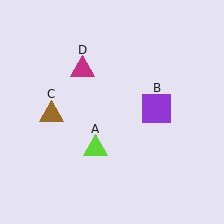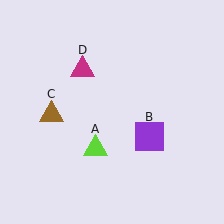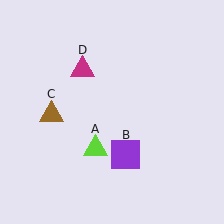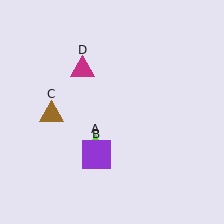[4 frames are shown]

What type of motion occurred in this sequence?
The purple square (object B) rotated clockwise around the center of the scene.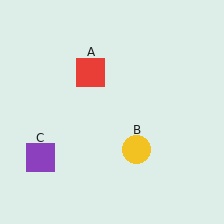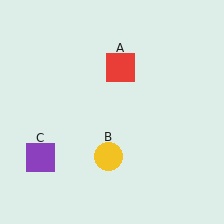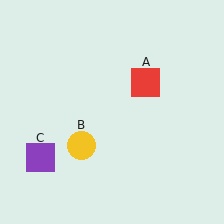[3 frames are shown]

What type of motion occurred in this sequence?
The red square (object A), yellow circle (object B) rotated clockwise around the center of the scene.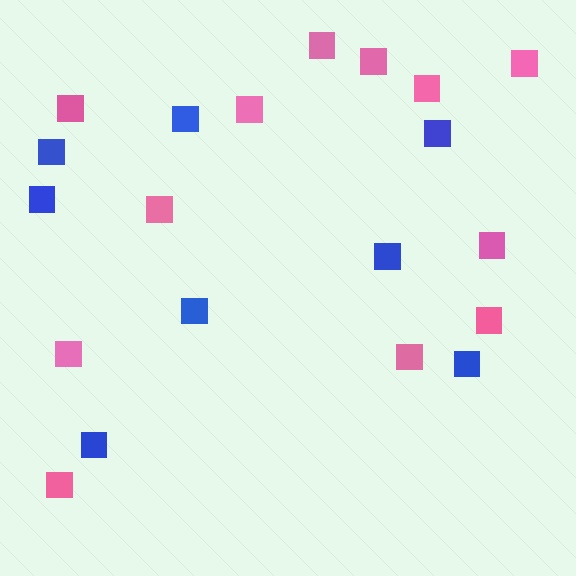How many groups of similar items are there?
There are 2 groups: one group of blue squares (8) and one group of pink squares (12).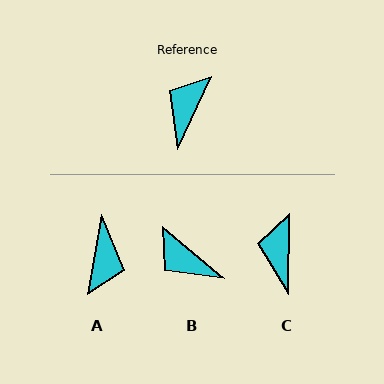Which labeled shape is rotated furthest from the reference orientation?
A, about 165 degrees away.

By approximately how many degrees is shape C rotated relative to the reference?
Approximately 23 degrees counter-clockwise.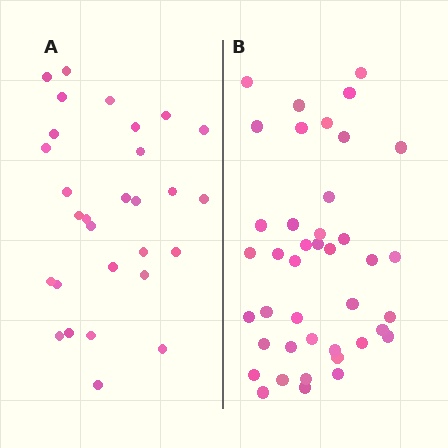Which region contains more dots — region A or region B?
Region B (the right region) has more dots.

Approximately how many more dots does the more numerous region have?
Region B has roughly 12 or so more dots than region A.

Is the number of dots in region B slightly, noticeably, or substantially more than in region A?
Region B has noticeably more, but not dramatically so. The ratio is roughly 1.4 to 1.